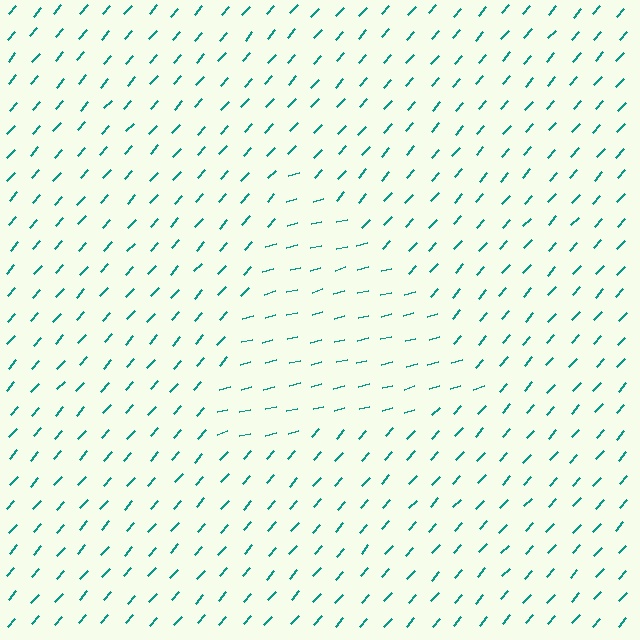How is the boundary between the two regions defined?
The boundary is defined purely by a change in line orientation (approximately 34 degrees difference). All lines are the same color and thickness.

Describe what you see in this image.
The image is filled with small teal line segments. A triangle region in the image has lines oriented differently from the surrounding lines, creating a visible texture boundary.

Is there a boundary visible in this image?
Yes, there is a texture boundary formed by a change in line orientation.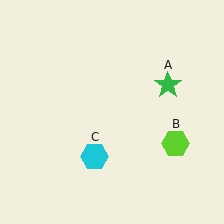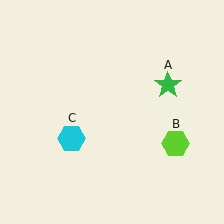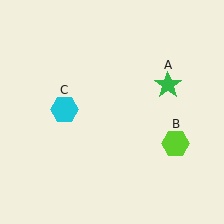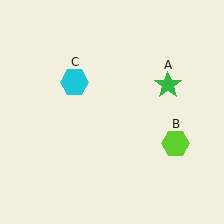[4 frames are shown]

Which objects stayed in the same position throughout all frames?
Green star (object A) and lime hexagon (object B) remained stationary.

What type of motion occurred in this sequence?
The cyan hexagon (object C) rotated clockwise around the center of the scene.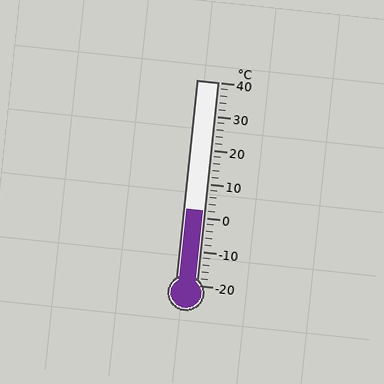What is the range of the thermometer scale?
The thermometer scale ranges from -20°C to 40°C.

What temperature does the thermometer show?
The thermometer shows approximately 2°C.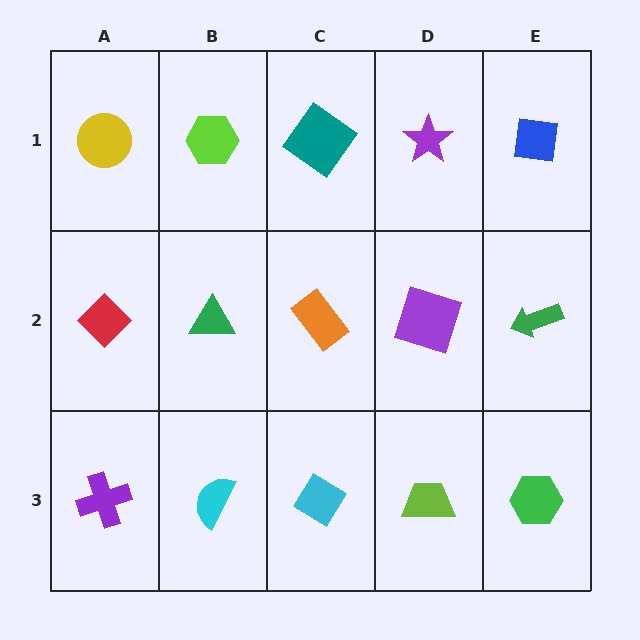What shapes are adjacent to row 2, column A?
A yellow circle (row 1, column A), a purple cross (row 3, column A), a green triangle (row 2, column B).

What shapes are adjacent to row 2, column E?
A blue square (row 1, column E), a green hexagon (row 3, column E), a purple square (row 2, column D).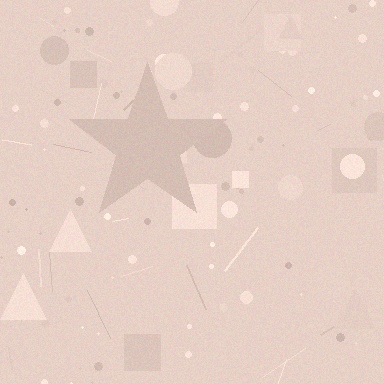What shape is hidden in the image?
A star is hidden in the image.